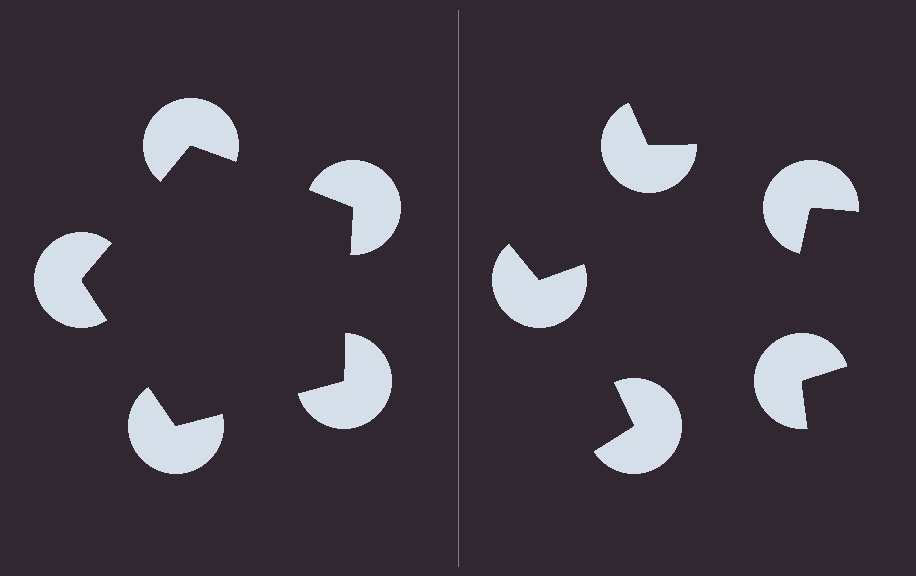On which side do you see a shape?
An illusory pentagon appears on the left side. On the right side the wedge cuts are rotated, so no coherent shape forms.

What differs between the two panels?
The pac-man discs are positioned identically on both sides; only the wedge orientations differ. On the left they align to a pentagon; on the right they are misaligned.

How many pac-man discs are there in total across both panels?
10 — 5 on each side.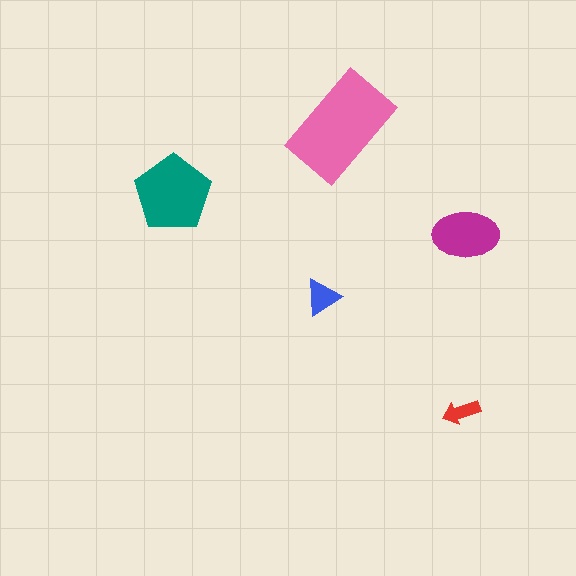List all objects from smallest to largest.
The red arrow, the blue triangle, the magenta ellipse, the teal pentagon, the pink rectangle.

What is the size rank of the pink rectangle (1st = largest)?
1st.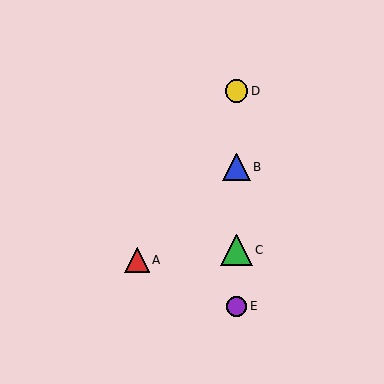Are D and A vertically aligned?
No, D is at x≈237 and A is at x≈137.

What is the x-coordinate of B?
Object B is at x≈237.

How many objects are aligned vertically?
4 objects (B, C, D, E) are aligned vertically.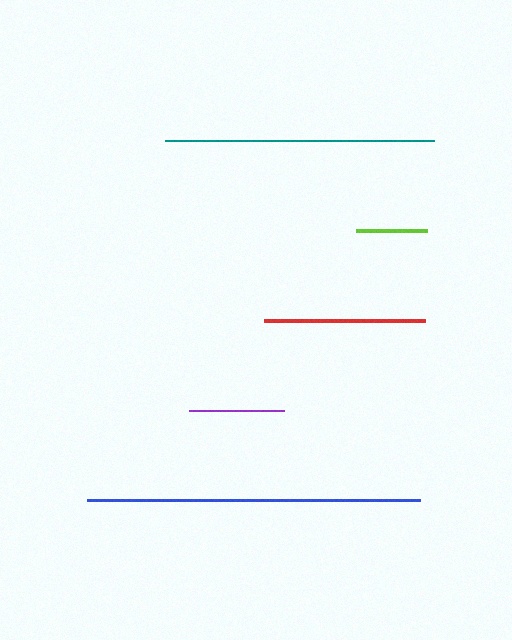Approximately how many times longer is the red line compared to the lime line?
The red line is approximately 2.3 times the length of the lime line.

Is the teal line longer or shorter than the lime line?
The teal line is longer than the lime line.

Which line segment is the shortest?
The lime line is the shortest at approximately 71 pixels.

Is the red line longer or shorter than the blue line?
The blue line is longer than the red line.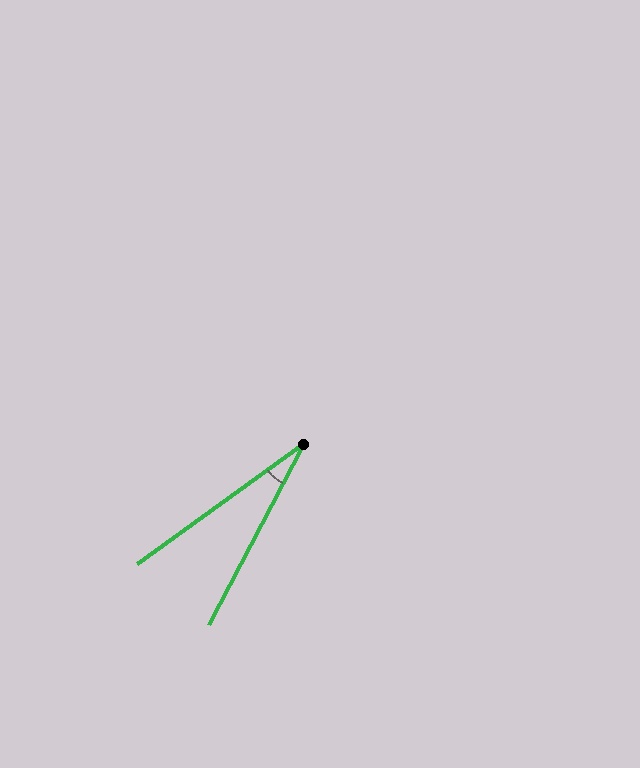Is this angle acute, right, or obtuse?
It is acute.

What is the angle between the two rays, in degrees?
Approximately 26 degrees.